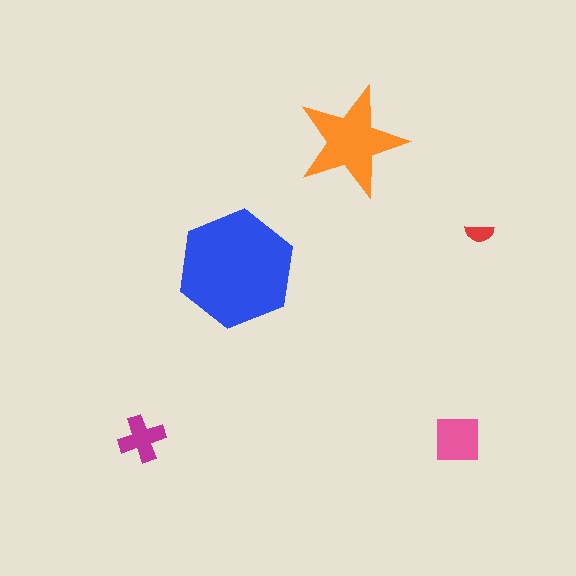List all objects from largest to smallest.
The blue hexagon, the orange star, the pink square, the magenta cross, the red semicircle.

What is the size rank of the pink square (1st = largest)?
3rd.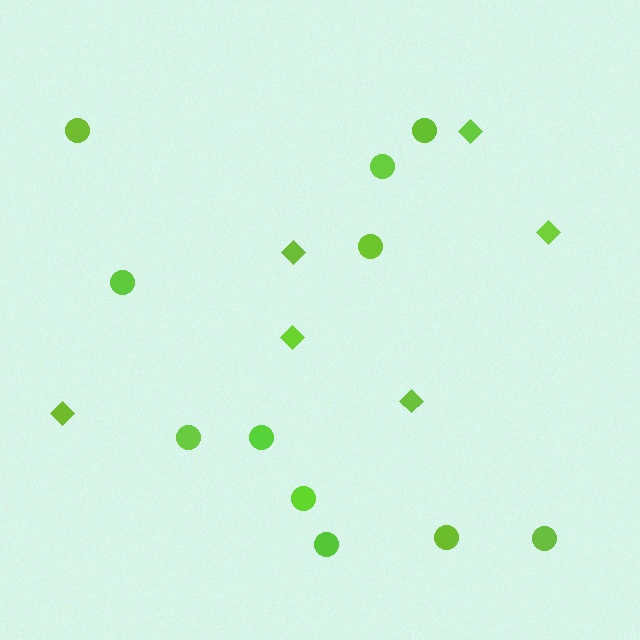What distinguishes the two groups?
There are 2 groups: one group of diamonds (6) and one group of circles (11).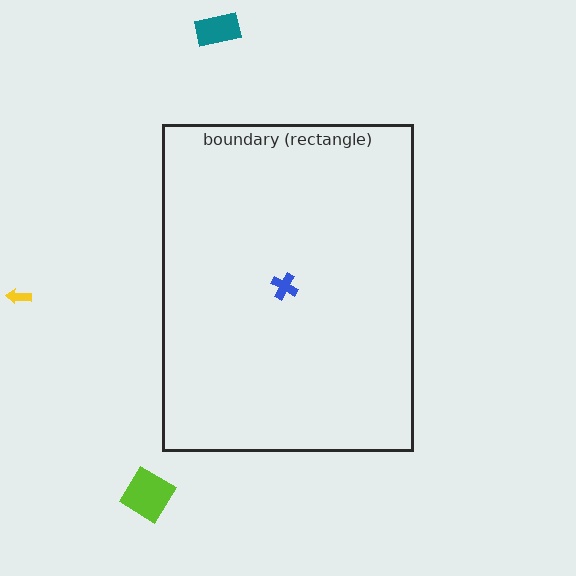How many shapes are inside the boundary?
1 inside, 3 outside.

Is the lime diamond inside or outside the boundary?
Outside.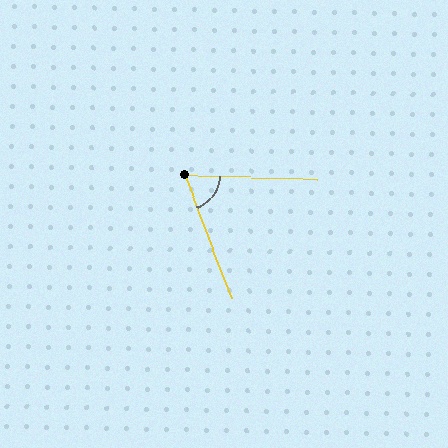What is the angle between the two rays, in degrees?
Approximately 67 degrees.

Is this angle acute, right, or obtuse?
It is acute.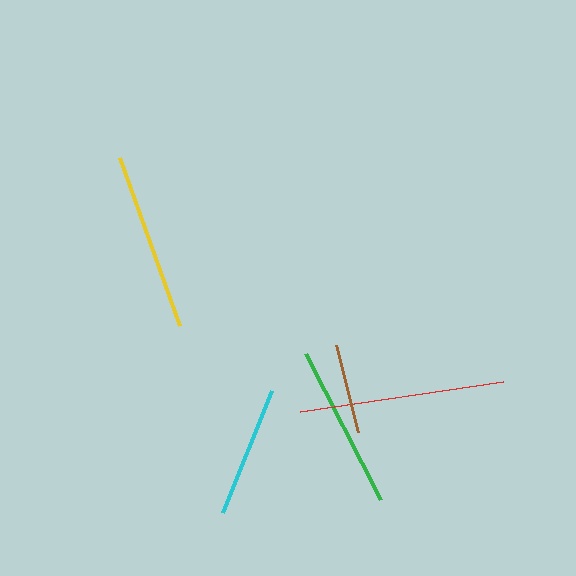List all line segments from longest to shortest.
From longest to shortest: red, yellow, green, cyan, brown.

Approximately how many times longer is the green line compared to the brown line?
The green line is approximately 1.8 times the length of the brown line.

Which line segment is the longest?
The red line is the longest at approximately 205 pixels.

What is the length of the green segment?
The green segment is approximately 165 pixels long.